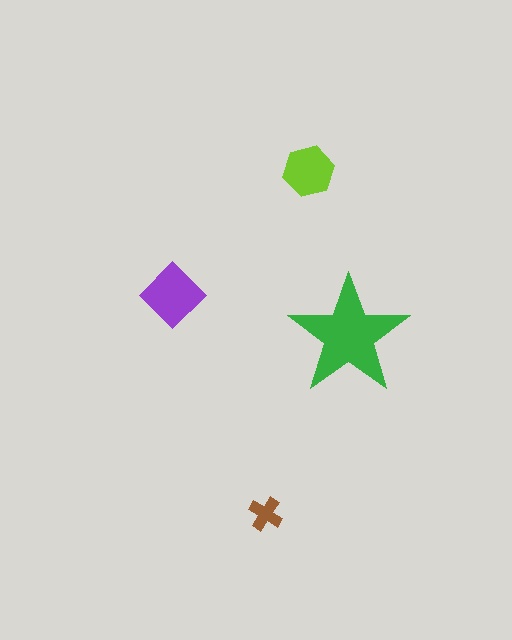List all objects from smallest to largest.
The brown cross, the lime hexagon, the purple diamond, the green star.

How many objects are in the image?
There are 4 objects in the image.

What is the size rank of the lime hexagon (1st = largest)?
3rd.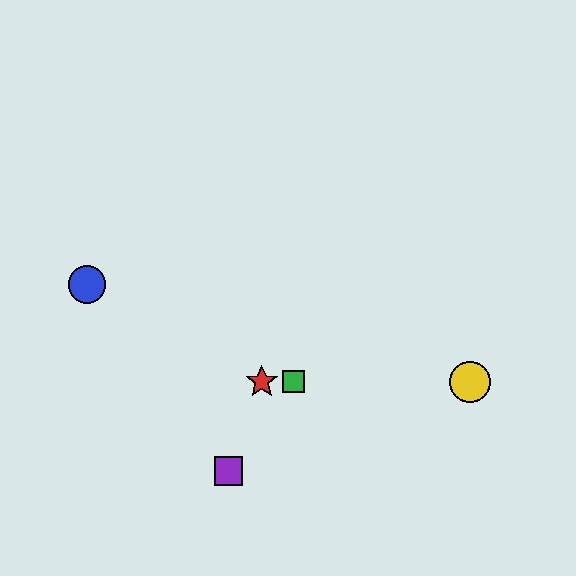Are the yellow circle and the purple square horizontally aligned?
No, the yellow circle is at y≈382 and the purple square is at y≈471.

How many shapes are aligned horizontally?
3 shapes (the red star, the green square, the yellow circle) are aligned horizontally.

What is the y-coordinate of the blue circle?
The blue circle is at y≈285.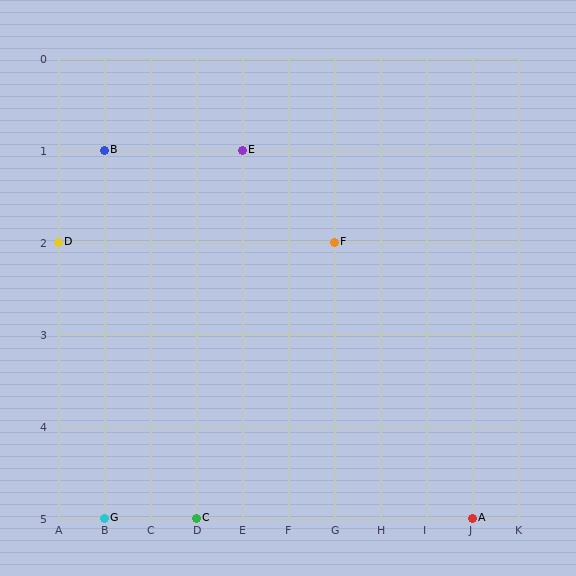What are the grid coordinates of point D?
Point D is at grid coordinates (A, 2).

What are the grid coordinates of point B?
Point B is at grid coordinates (B, 1).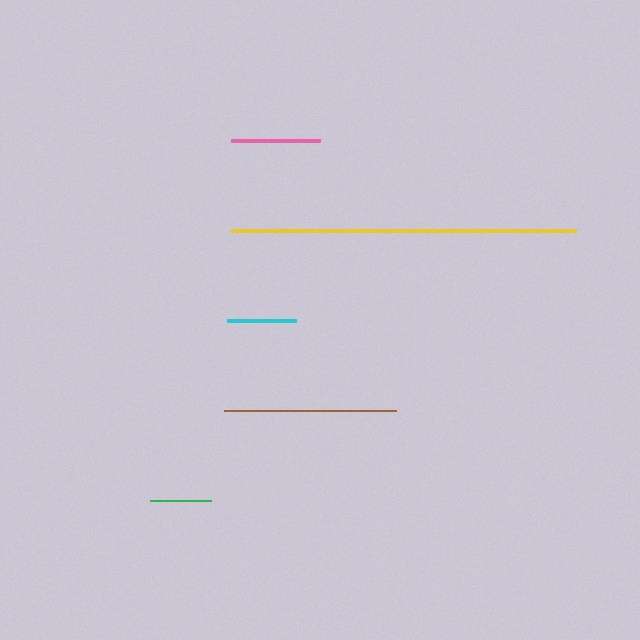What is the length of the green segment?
The green segment is approximately 62 pixels long.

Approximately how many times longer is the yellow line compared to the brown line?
The yellow line is approximately 2.0 times the length of the brown line.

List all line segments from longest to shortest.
From longest to shortest: yellow, brown, pink, cyan, green.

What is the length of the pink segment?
The pink segment is approximately 89 pixels long.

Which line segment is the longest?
The yellow line is the longest at approximately 345 pixels.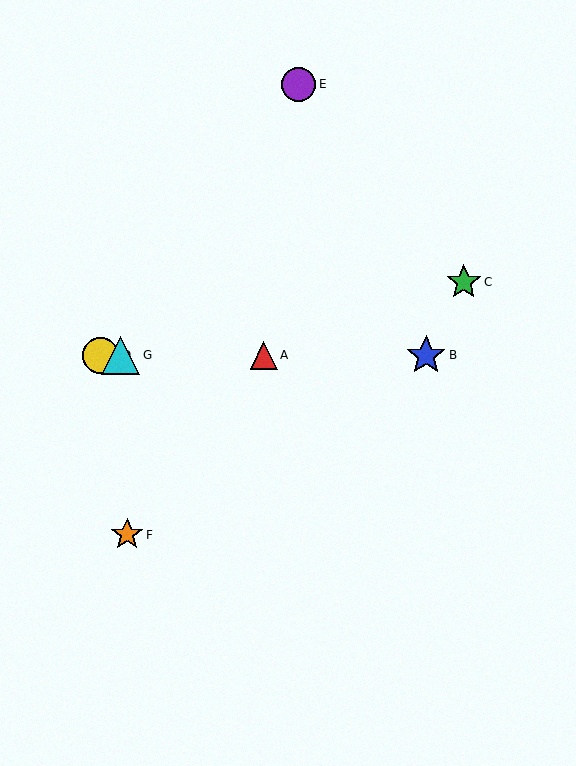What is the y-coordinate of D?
Object D is at y≈355.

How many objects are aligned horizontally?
4 objects (A, B, D, G) are aligned horizontally.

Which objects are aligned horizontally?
Objects A, B, D, G are aligned horizontally.